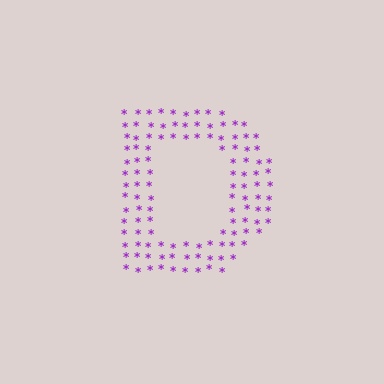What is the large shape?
The large shape is the letter D.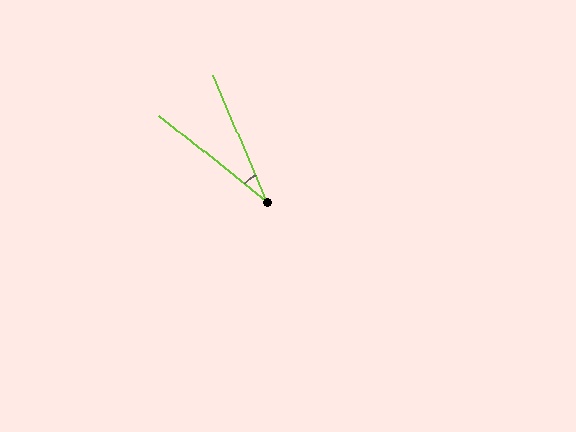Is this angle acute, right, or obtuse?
It is acute.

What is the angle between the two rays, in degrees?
Approximately 28 degrees.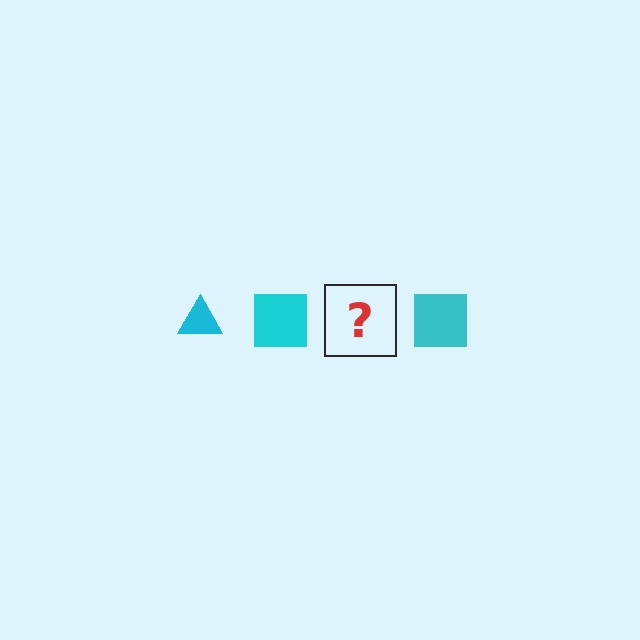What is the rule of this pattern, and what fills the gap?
The rule is that the pattern cycles through triangle, square shapes in cyan. The gap should be filled with a cyan triangle.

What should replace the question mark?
The question mark should be replaced with a cyan triangle.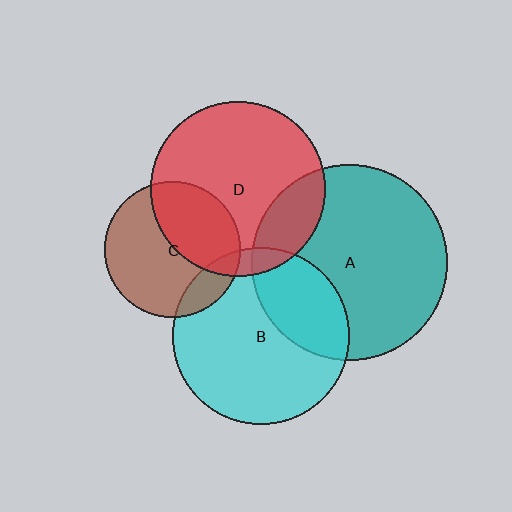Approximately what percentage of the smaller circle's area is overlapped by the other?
Approximately 40%.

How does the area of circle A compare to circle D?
Approximately 1.3 times.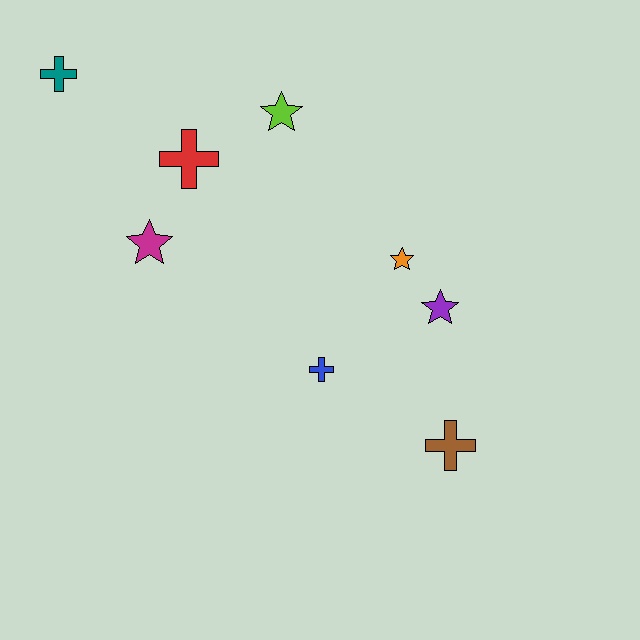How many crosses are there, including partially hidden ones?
There are 4 crosses.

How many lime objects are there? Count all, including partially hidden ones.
There is 1 lime object.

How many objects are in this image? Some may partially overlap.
There are 8 objects.